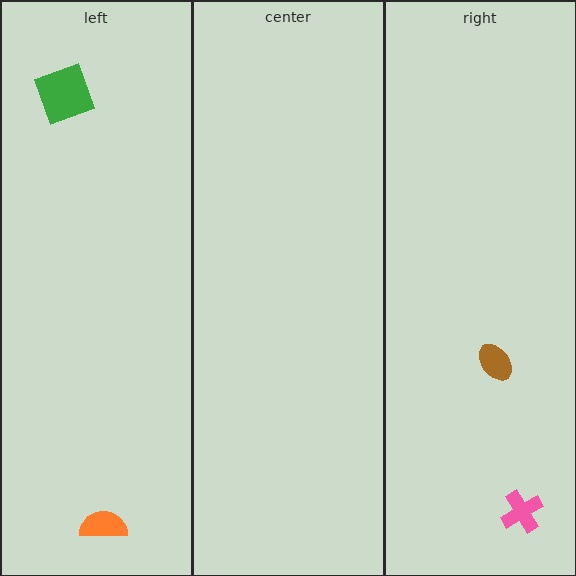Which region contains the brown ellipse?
The right region.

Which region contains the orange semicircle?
The left region.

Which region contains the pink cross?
The right region.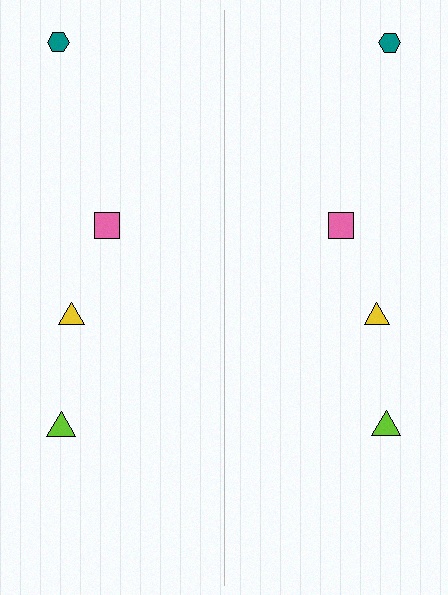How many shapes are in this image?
There are 8 shapes in this image.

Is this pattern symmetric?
Yes, this pattern has bilateral (reflection) symmetry.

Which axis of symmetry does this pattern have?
The pattern has a vertical axis of symmetry running through the center of the image.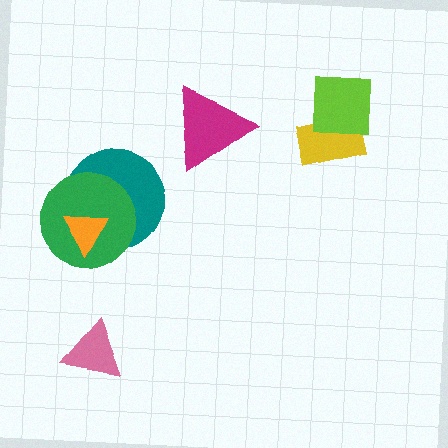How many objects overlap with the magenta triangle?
0 objects overlap with the magenta triangle.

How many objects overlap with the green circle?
2 objects overlap with the green circle.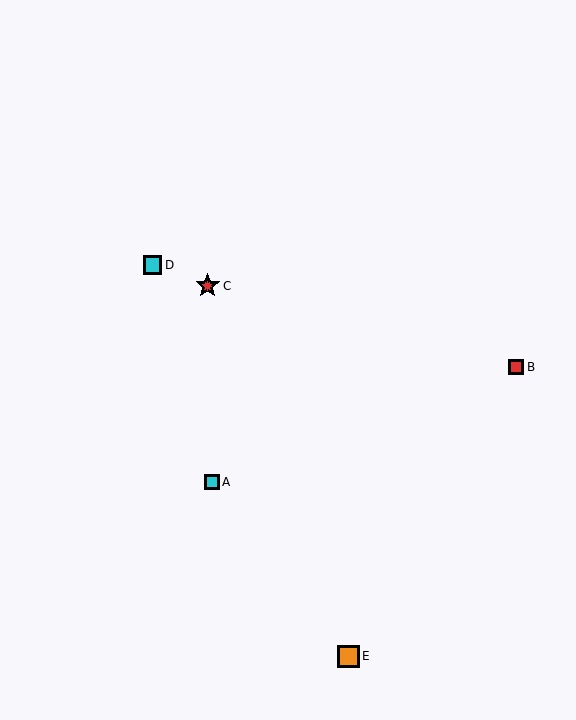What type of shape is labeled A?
Shape A is a cyan square.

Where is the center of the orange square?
The center of the orange square is at (348, 656).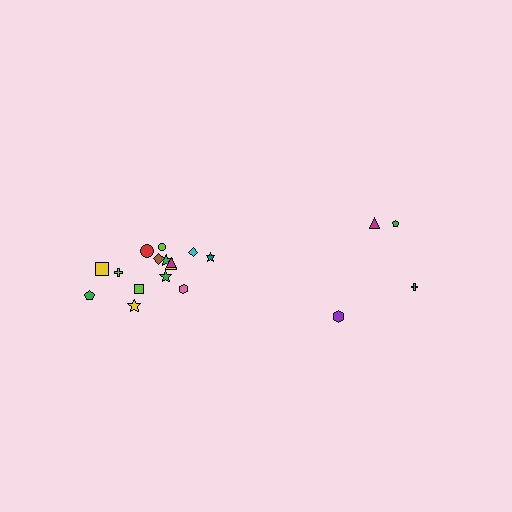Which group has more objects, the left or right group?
The left group.